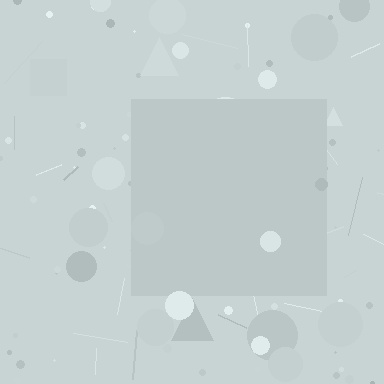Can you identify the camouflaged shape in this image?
The camouflaged shape is a square.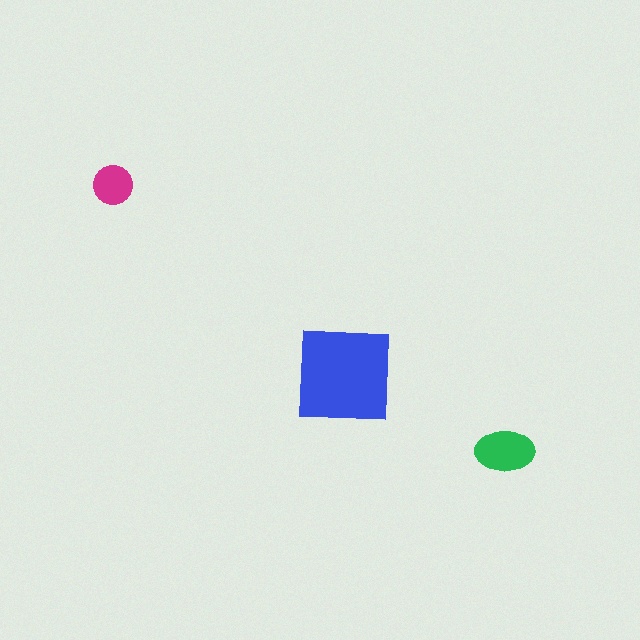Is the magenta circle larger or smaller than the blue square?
Smaller.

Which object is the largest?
The blue square.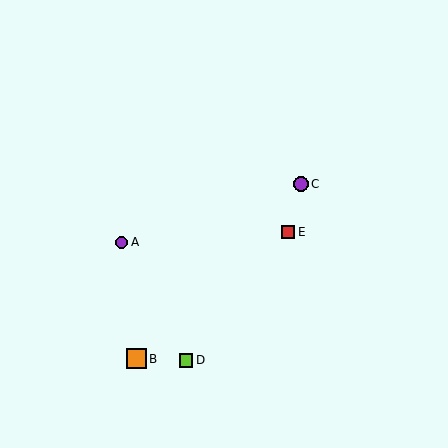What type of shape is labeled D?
Shape D is a lime square.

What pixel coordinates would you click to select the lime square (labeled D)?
Click at (186, 360) to select the lime square D.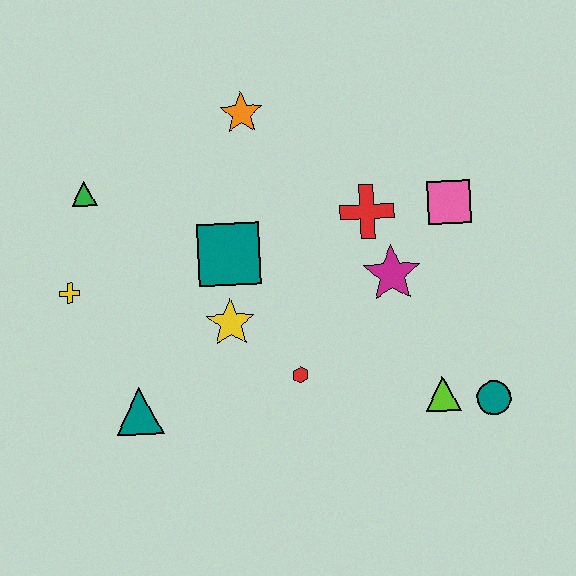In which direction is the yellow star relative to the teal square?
The yellow star is below the teal square.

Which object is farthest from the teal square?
The teal circle is farthest from the teal square.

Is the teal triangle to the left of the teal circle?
Yes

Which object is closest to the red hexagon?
The yellow star is closest to the red hexagon.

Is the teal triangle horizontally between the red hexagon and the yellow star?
No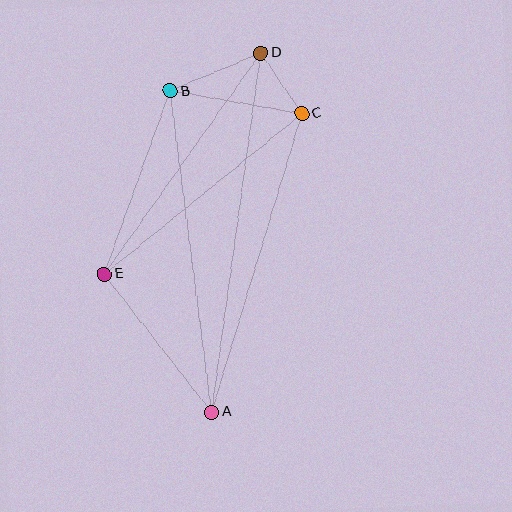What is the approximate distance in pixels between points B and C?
The distance between B and C is approximately 133 pixels.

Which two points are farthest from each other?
Points A and D are farthest from each other.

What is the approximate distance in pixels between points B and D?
The distance between B and D is approximately 98 pixels.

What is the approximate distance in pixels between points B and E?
The distance between B and E is approximately 195 pixels.